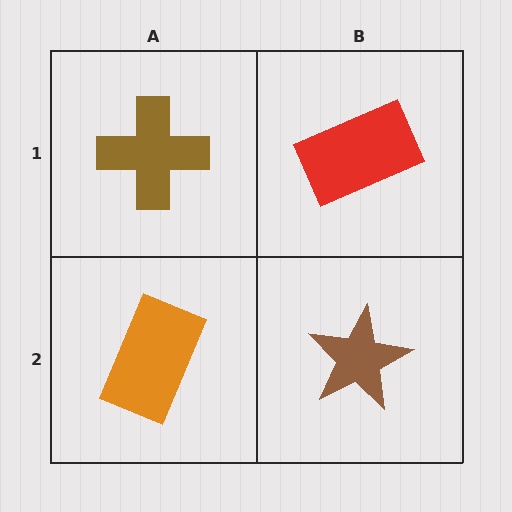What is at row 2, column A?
An orange rectangle.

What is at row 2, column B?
A brown star.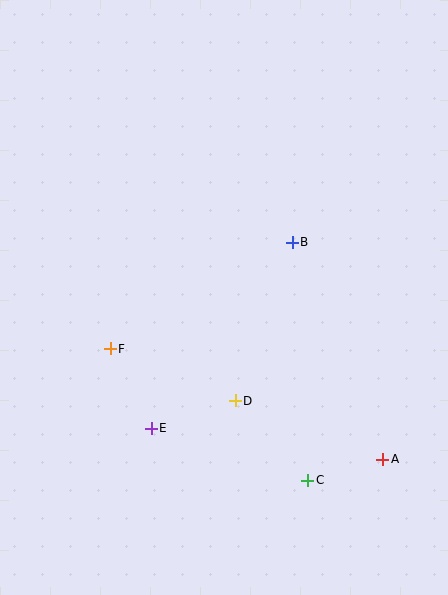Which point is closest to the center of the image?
Point B at (292, 242) is closest to the center.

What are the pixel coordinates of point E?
Point E is at (151, 428).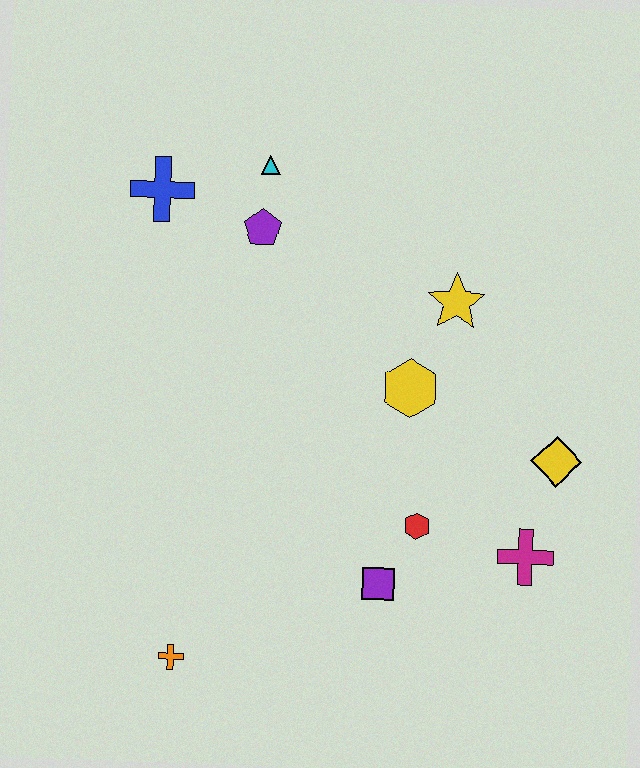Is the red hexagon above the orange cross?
Yes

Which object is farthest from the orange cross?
The cyan triangle is farthest from the orange cross.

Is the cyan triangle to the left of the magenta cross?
Yes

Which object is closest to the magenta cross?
The yellow diamond is closest to the magenta cross.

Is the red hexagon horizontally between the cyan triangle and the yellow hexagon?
No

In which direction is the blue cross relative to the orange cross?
The blue cross is above the orange cross.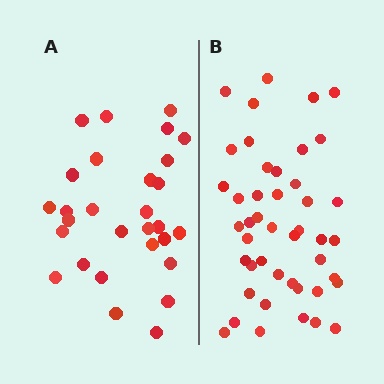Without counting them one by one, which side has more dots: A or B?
Region B (the right region) has more dots.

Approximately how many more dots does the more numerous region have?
Region B has approximately 15 more dots than region A.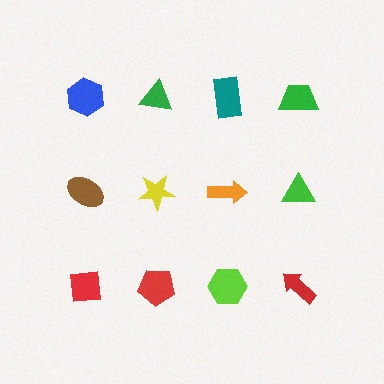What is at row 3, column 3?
A lime hexagon.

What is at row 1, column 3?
A teal rectangle.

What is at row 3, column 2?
A red pentagon.